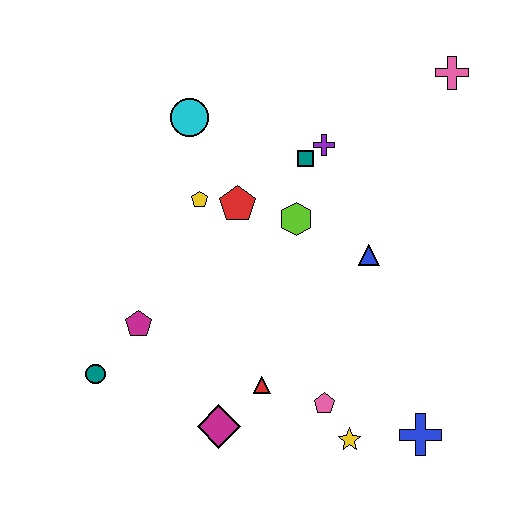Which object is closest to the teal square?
The purple cross is closest to the teal square.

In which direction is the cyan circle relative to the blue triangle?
The cyan circle is to the left of the blue triangle.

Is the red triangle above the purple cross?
No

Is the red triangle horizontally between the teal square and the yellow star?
No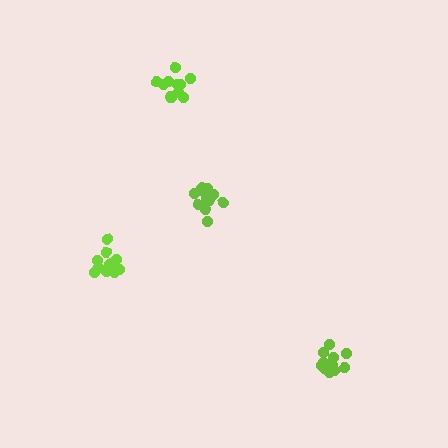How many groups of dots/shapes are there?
There are 4 groups.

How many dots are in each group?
Group 1: 14 dots, Group 2: 11 dots, Group 3: 11 dots, Group 4: 13 dots (49 total).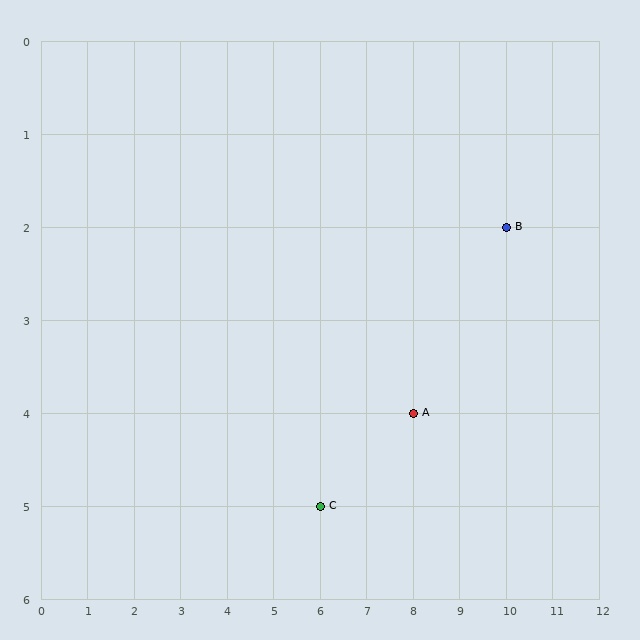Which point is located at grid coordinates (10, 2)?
Point B is at (10, 2).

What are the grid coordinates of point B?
Point B is at grid coordinates (10, 2).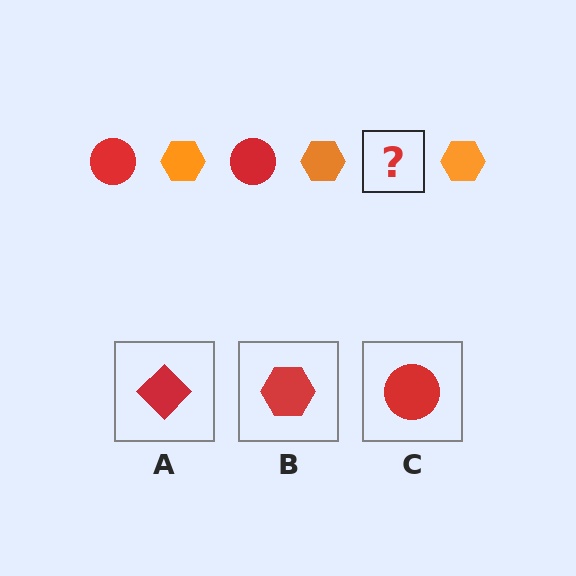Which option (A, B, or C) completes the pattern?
C.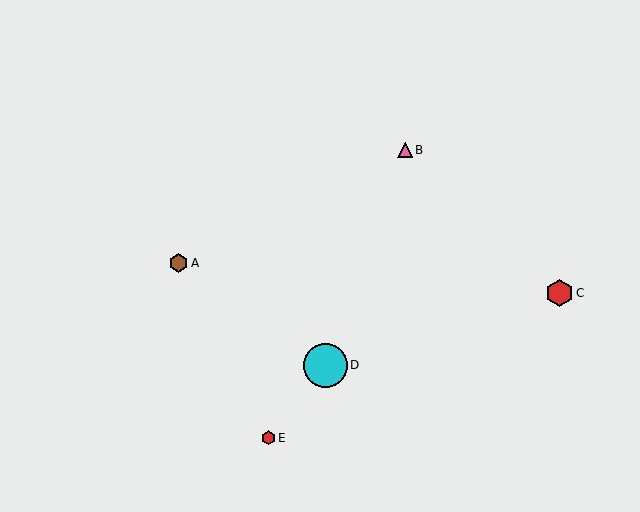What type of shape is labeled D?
Shape D is a cyan circle.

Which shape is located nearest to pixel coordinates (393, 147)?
The pink triangle (labeled B) at (405, 150) is nearest to that location.